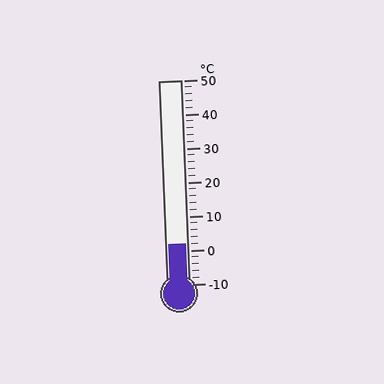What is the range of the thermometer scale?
The thermometer scale ranges from -10°C to 50°C.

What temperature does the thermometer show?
The thermometer shows approximately 2°C.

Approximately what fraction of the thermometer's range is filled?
The thermometer is filled to approximately 20% of its range.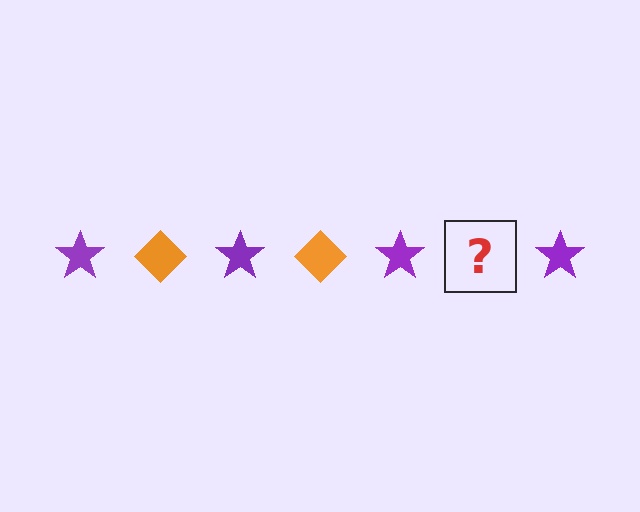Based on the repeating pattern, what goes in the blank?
The blank should be an orange diamond.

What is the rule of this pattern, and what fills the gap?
The rule is that the pattern alternates between purple star and orange diamond. The gap should be filled with an orange diamond.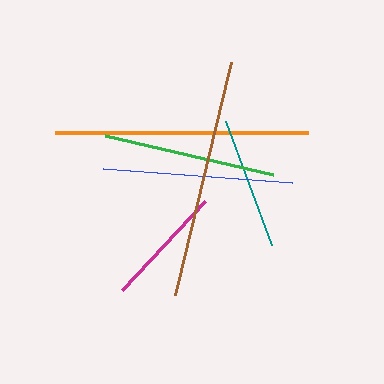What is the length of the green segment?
The green segment is approximately 173 pixels long.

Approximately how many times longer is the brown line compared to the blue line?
The brown line is approximately 1.3 times the length of the blue line.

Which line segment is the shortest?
The magenta line is the shortest at approximately 122 pixels.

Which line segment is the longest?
The orange line is the longest at approximately 253 pixels.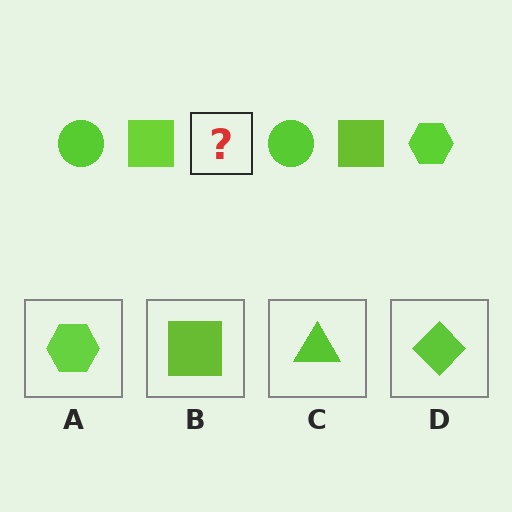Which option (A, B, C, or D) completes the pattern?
A.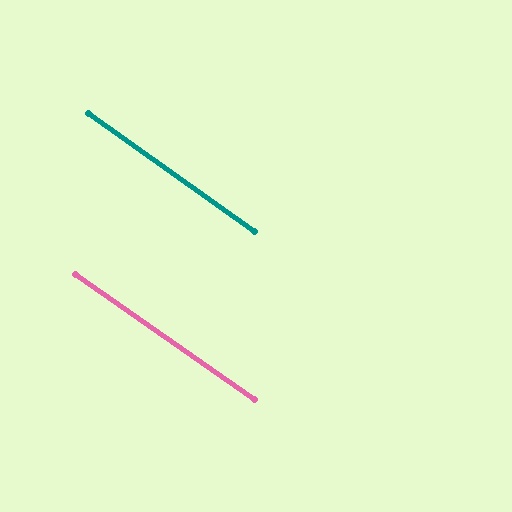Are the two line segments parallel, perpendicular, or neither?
Parallel — their directions differ by only 0.6°.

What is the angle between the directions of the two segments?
Approximately 1 degree.